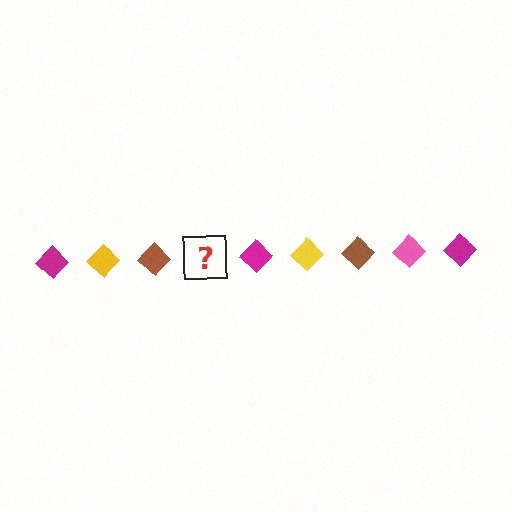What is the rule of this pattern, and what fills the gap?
The rule is that the pattern cycles through magenta, yellow, brown, pink diamonds. The gap should be filled with a pink diamond.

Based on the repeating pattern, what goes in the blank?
The blank should be a pink diamond.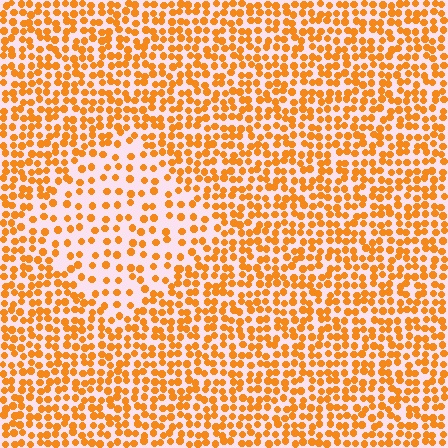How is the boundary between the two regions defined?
The boundary is defined by a change in element density (approximately 2.0x ratio). All elements are the same color, size, and shape.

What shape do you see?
I see a diamond.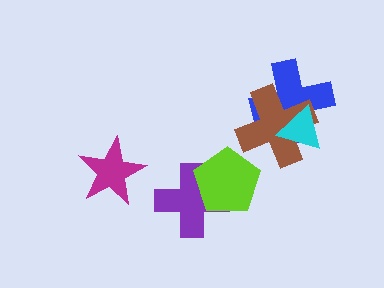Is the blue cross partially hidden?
Yes, it is partially covered by another shape.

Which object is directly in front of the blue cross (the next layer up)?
The brown cross is directly in front of the blue cross.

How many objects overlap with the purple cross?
1 object overlaps with the purple cross.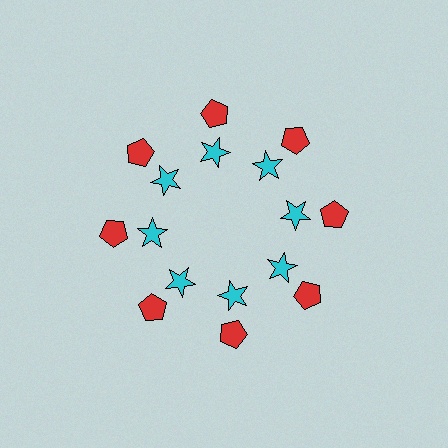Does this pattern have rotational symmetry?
Yes, this pattern has 8-fold rotational symmetry. It looks the same after rotating 45 degrees around the center.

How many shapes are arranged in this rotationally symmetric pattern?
There are 16 shapes, arranged in 8 groups of 2.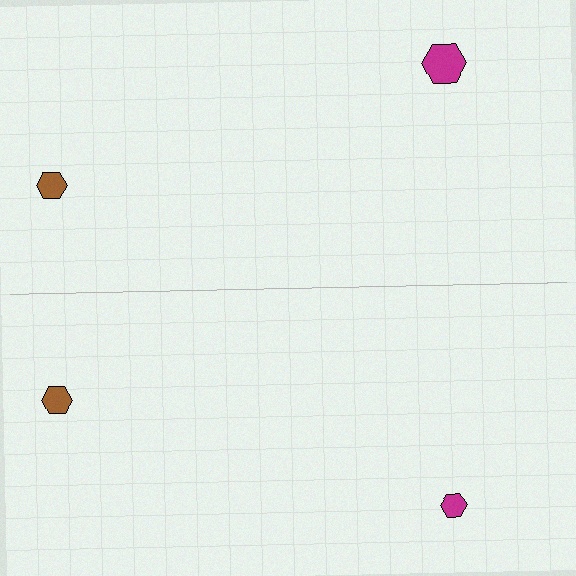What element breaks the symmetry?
The magenta hexagon on the bottom side has a different size than its mirror counterpart.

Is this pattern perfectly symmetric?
No, the pattern is not perfectly symmetric. The magenta hexagon on the bottom side has a different size than its mirror counterpart.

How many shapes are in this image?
There are 4 shapes in this image.